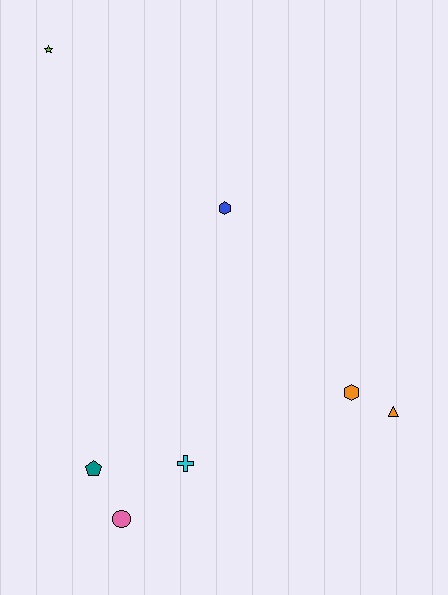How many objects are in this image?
There are 7 objects.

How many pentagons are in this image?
There is 1 pentagon.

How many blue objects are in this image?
There is 1 blue object.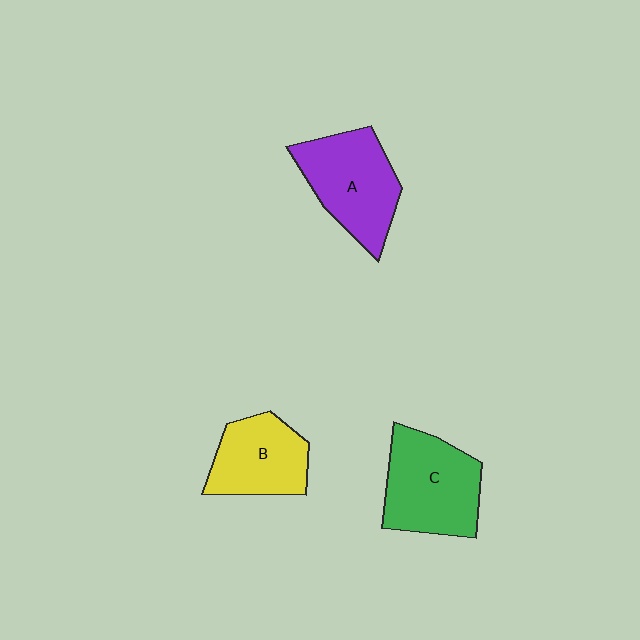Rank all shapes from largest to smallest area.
From largest to smallest: C (green), A (purple), B (yellow).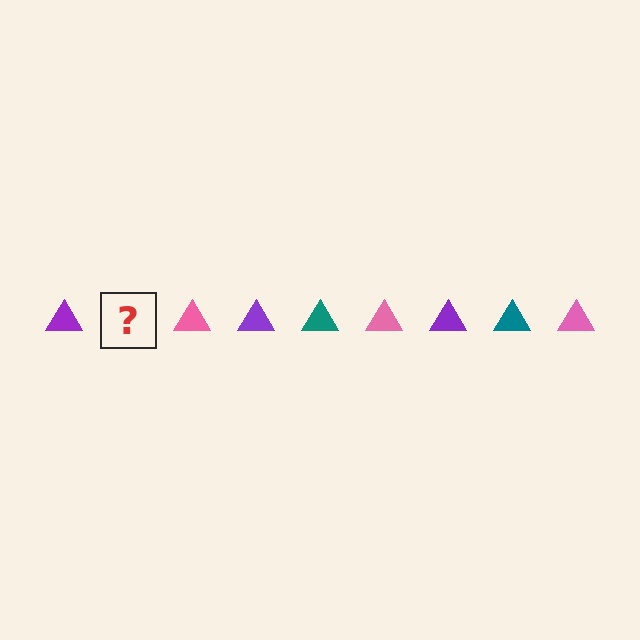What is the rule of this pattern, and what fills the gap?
The rule is that the pattern cycles through purple, teal, pink triangles. The gap should be filled with a teal triangle.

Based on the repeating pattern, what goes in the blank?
The blank should be a teal triangle.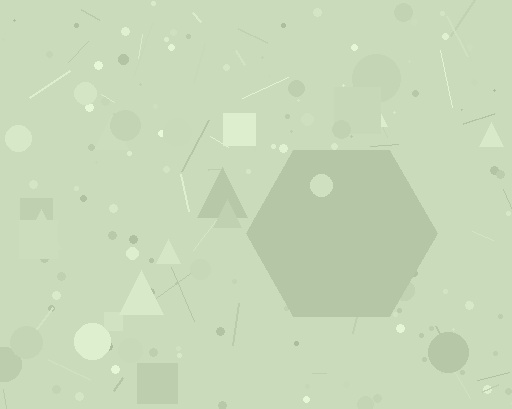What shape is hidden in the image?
A hexagon is hidden in the image.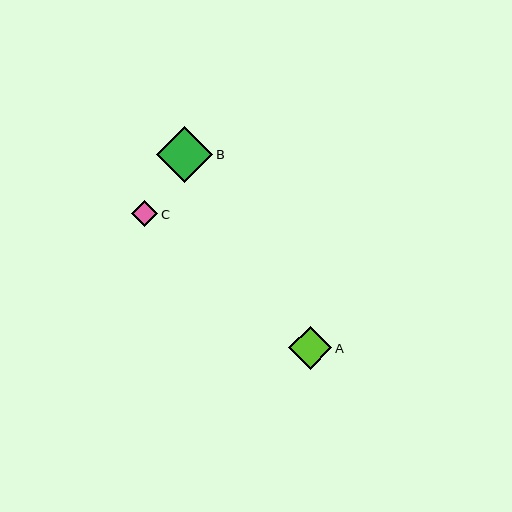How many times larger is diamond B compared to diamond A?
Diamond B is approximately 1.3 times the size of diamond A.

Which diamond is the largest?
Diamond B is the largest with a size of approximately 56 pixels.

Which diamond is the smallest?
Diamond C is the smallest with a size of approximately 26 pixels.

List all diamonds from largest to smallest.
From largest to smallest: B, A, C.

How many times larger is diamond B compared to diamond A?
Diamond B is approximately 1.3 times the size of diamond A.